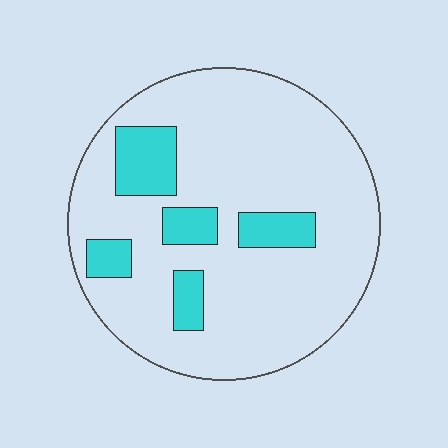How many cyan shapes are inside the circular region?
5.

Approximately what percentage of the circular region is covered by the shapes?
Approximately 15%.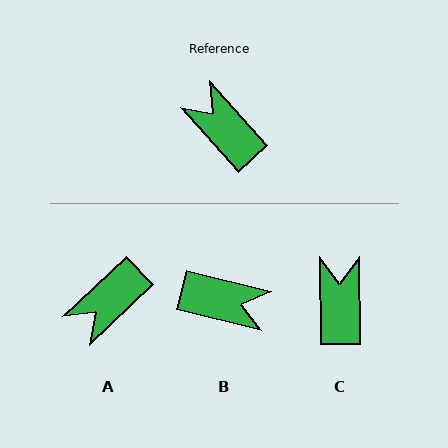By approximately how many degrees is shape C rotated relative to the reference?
Approximately 42 degrees clockwise.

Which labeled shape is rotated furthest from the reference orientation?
B, about 146 degrees away.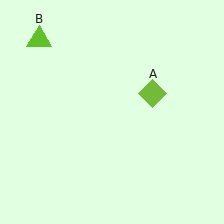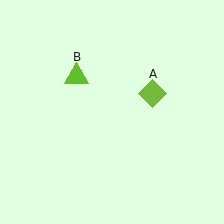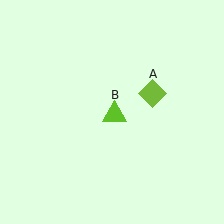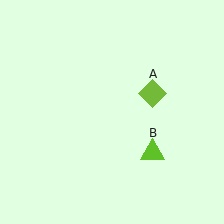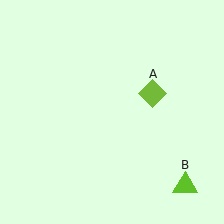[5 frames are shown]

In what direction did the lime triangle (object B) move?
The lime triangle (object B) moved down and to the right.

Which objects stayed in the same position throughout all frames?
Lime diamond (object A) remained stationary.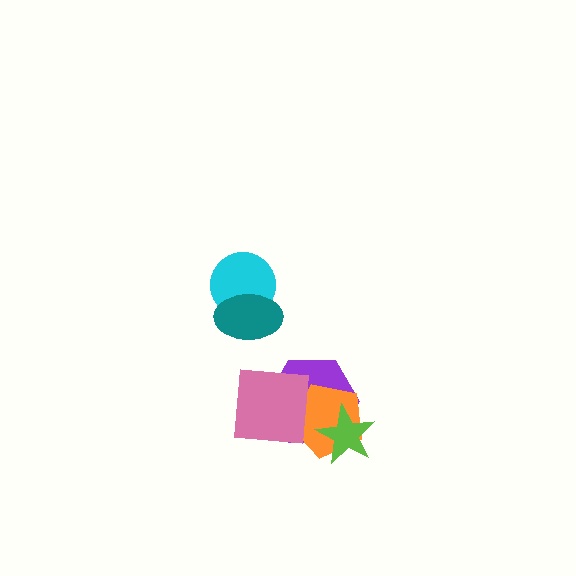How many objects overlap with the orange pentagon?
3 objects overlap with the orange pentagon.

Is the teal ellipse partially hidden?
No, no other shape covers it.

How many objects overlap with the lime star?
2 objects overlap with the lime star.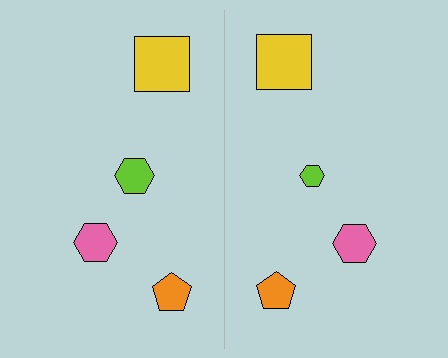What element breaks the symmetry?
The lime hexagon on the right side has a different size than its mirror counterpart.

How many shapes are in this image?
There are 8 shapes in this image.